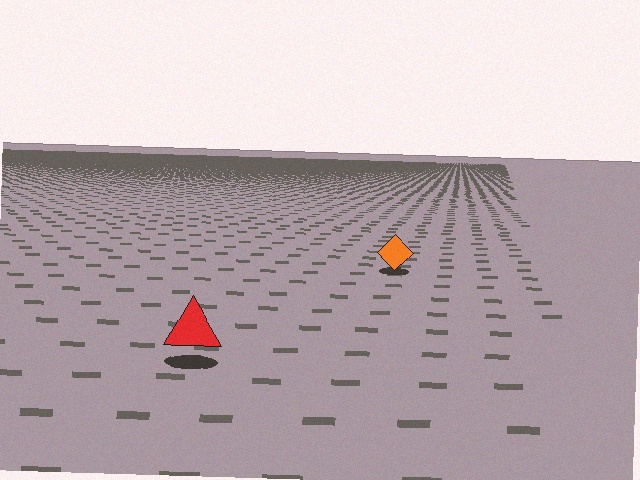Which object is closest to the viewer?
The red triangle is closest. The texture marks near it are larger and more spread out.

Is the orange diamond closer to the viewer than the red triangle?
No. The red triangle is closer — you can tell from the texture gradient: the ground texture is coarser near it.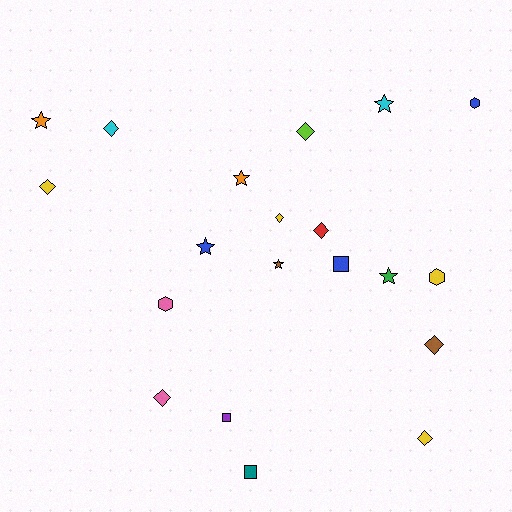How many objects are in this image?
There are 20 objects.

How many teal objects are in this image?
There is 1 teal object.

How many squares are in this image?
There are 3 squares.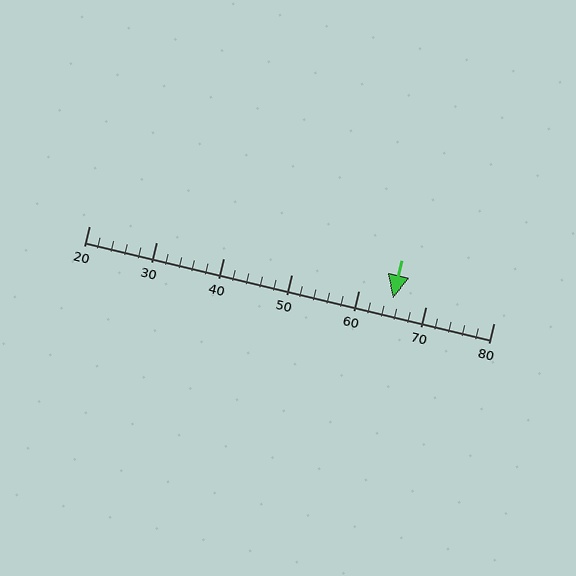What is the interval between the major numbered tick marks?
The major tick marks are spaced 10 units apart.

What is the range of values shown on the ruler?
The ruler shows values from 20 to 80.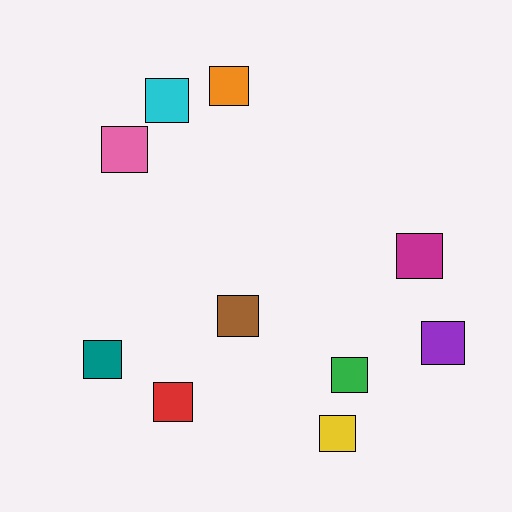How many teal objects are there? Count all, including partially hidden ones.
There is 1 teal object.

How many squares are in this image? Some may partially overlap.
There are 10 squares.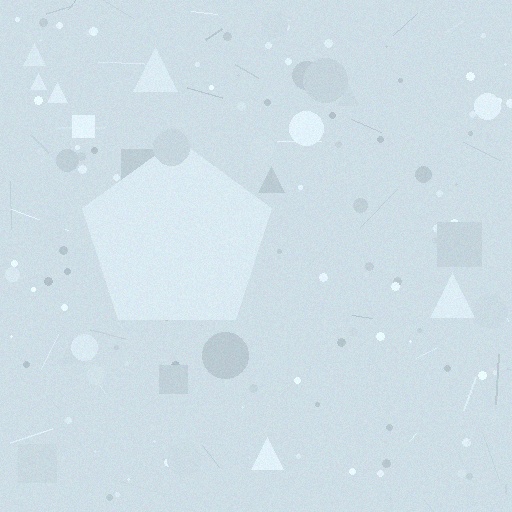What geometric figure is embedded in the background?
A pentagon is embedded in the background.